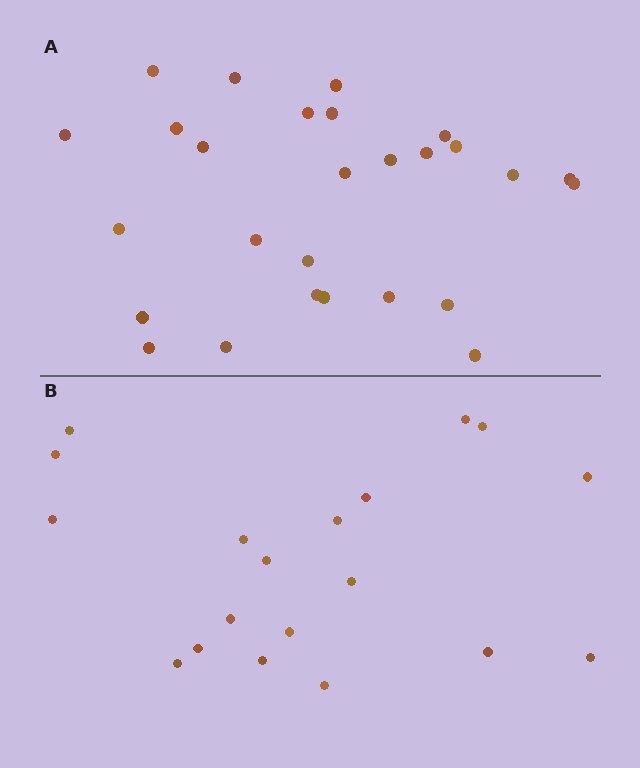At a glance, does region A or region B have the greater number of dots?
Region A (the top region) has more dots.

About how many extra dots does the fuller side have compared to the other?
Region A has roughly 8 or so more dots than region B.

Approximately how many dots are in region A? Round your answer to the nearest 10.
About 30 dots. (The exact count is 27, which rounds to 30.)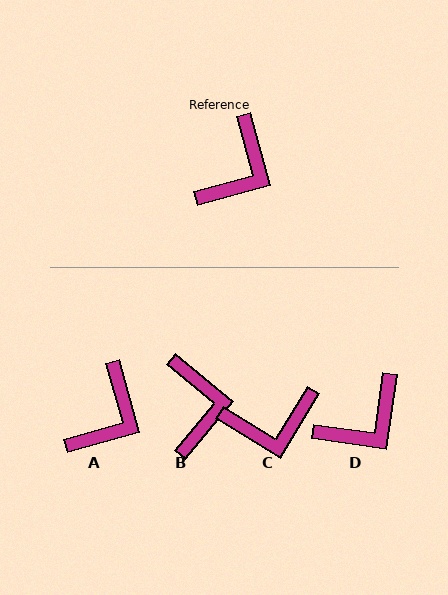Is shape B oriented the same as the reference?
No, it is off by about 35 degrees.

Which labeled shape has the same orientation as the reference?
A.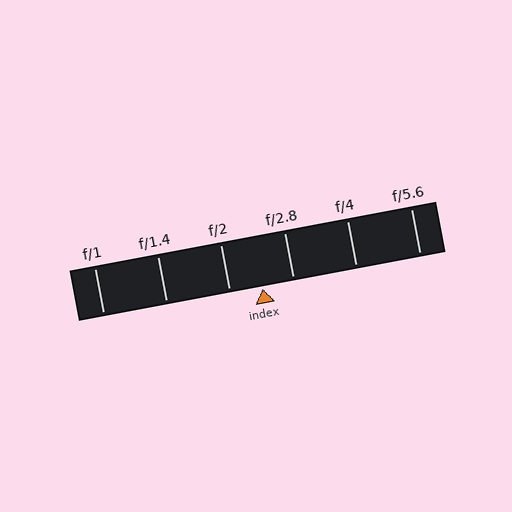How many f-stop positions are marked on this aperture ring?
There are 6 f-stop positions marked.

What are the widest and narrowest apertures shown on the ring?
The widest aperture shown is f/1 and the narrowest is f/5.6.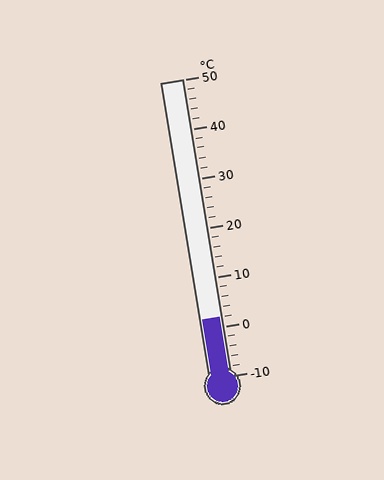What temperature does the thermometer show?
The thermometer shows approximately 2°C.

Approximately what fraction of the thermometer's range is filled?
The thermometer is filled to approximately 20% of its range.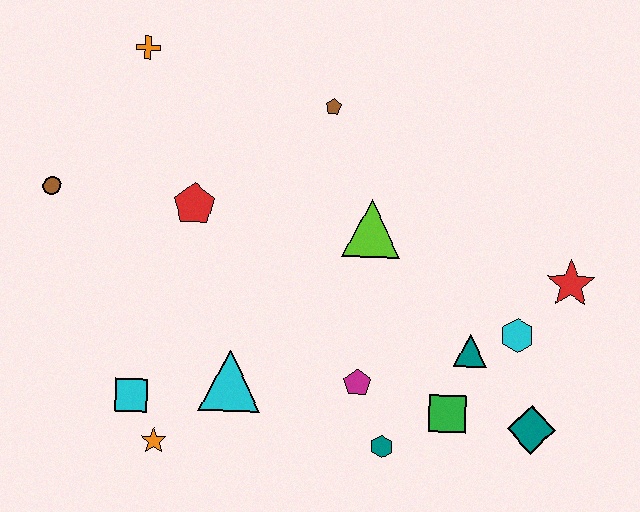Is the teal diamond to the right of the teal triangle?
Yes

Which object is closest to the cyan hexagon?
The teal triangle is closest to the cyan hexagon.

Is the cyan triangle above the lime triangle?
No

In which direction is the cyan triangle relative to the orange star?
The cyan triangle is to the right of the orange star.